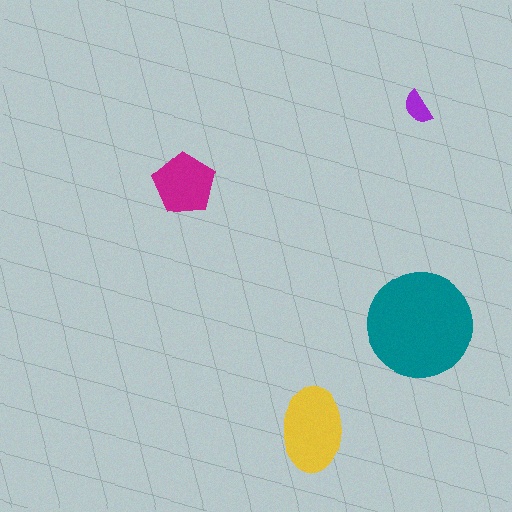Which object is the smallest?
The purple semicircle.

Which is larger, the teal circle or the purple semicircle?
The teal circle.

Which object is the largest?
The teal circle.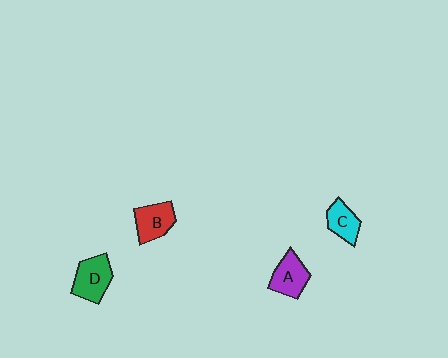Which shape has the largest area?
Shape D (green).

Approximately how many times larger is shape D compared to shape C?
Approximately 1.4 times.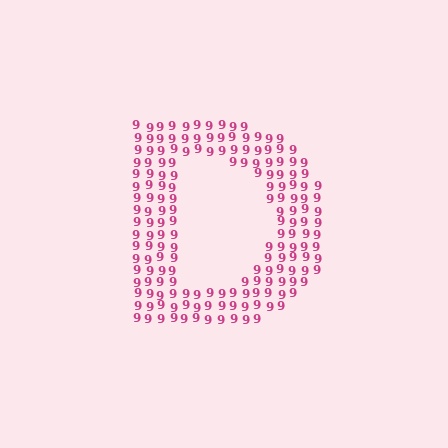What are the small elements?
The small elements are digit 9's.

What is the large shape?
The large shape is the letter D.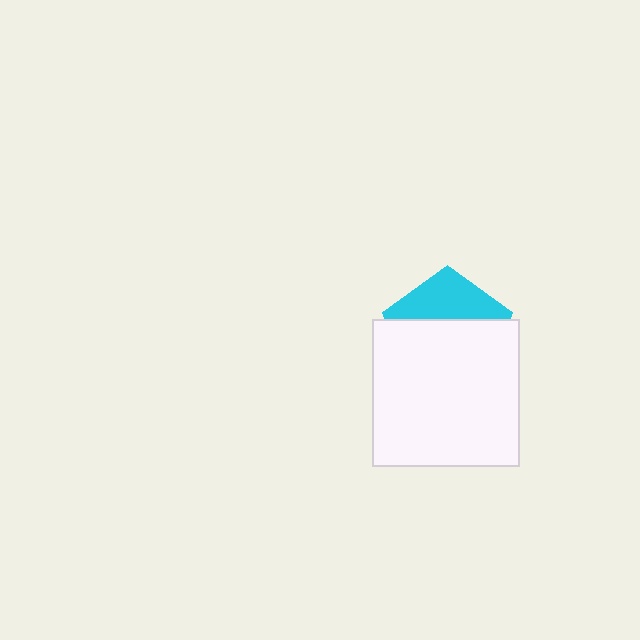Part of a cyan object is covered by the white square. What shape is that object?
It is a pentagon.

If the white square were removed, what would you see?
You would see the complete cyan pentagon.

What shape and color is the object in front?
The object in front is a white square.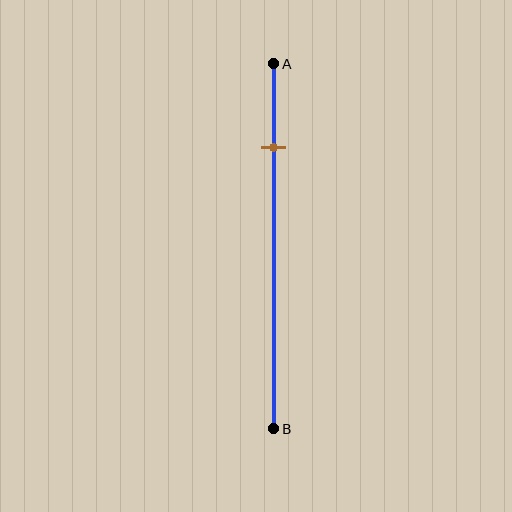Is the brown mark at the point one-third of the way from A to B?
No, the mark is at about 25% from A, not at the 33% one-third point.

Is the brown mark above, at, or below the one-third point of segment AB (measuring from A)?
The brown mark is above the one-third point of segment AB.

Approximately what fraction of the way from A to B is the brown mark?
The brown mark is approximately 25% of the way from A to B.